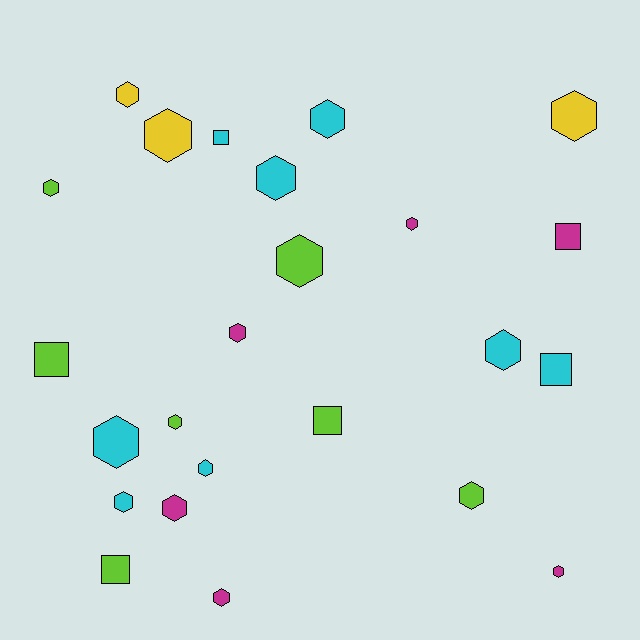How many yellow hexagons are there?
There are 3 yellow hexagons.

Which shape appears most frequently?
Hexagon, with 18 objects.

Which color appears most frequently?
Cyan, with 8 objects.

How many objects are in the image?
There are 24 objects.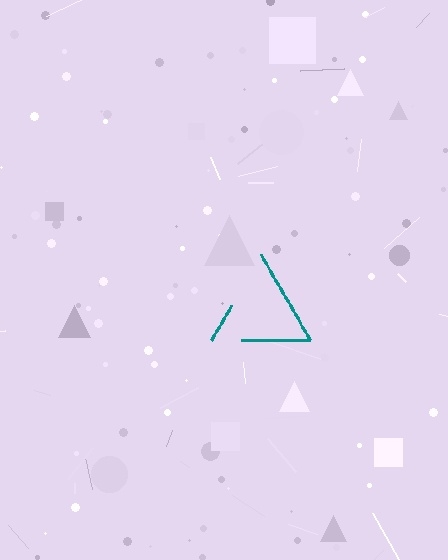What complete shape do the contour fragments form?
The contour fragments form a triangle.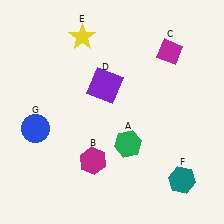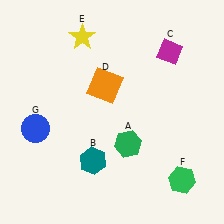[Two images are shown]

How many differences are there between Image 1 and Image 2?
There are 3 differences between the two images.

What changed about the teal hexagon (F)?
In Image 1, F is teal. In Image 2, it changed to green.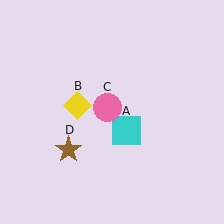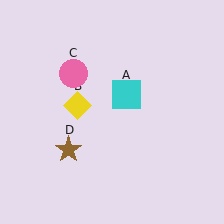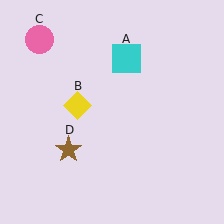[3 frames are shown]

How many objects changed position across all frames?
2 objects changed position: cyan square (object A), pink circle (object C).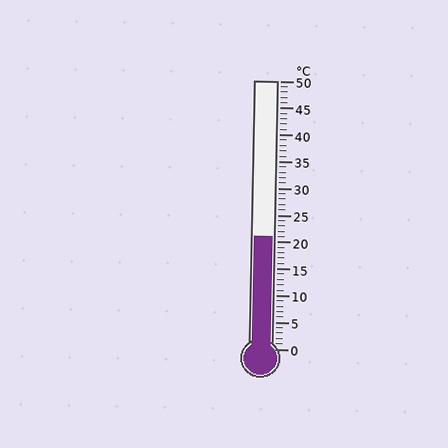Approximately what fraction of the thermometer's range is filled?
The thermometer is filled to approximately 40% of its range.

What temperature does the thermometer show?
The thermometer shows approximately 21°C.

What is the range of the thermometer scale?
The thermometer scale ranges from 0°C to 50°C.